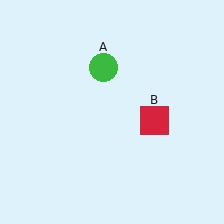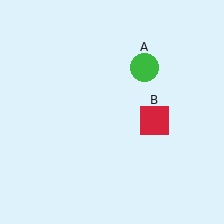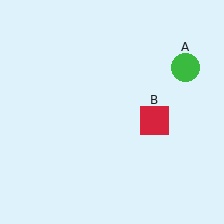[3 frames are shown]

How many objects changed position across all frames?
1 object changed position: green circle (object A).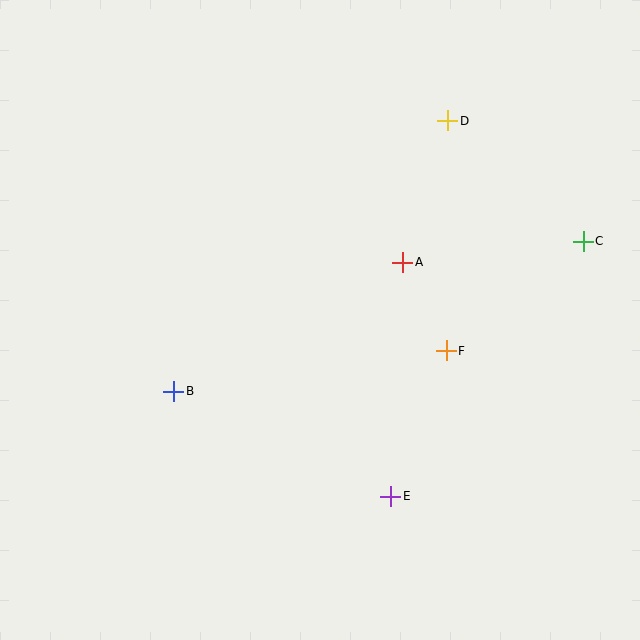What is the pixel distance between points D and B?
The distance between D and B is 385 pixels.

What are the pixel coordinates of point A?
Point A is at (403, 262).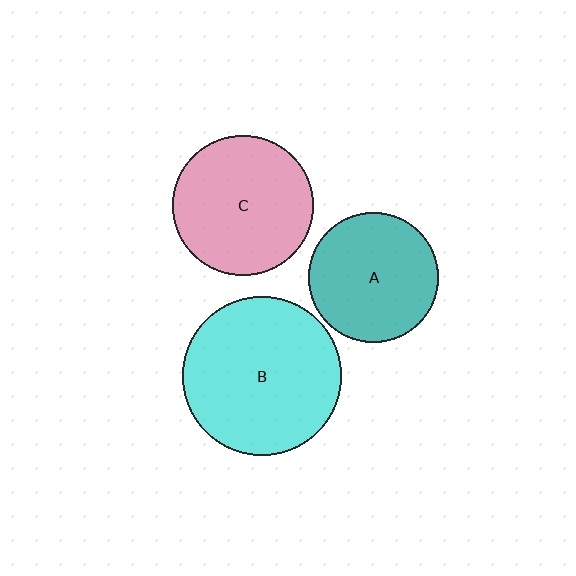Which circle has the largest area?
Circle B (cyan).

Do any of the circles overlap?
No, none of the circles overlap.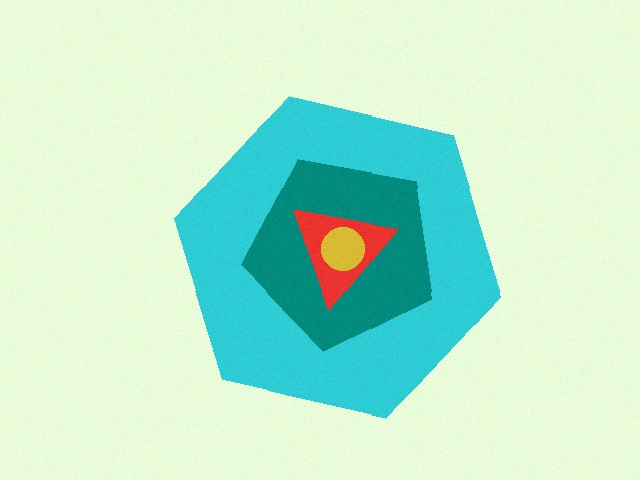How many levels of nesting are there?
4.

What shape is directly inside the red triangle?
The yellow circle.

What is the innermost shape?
The yellow circle.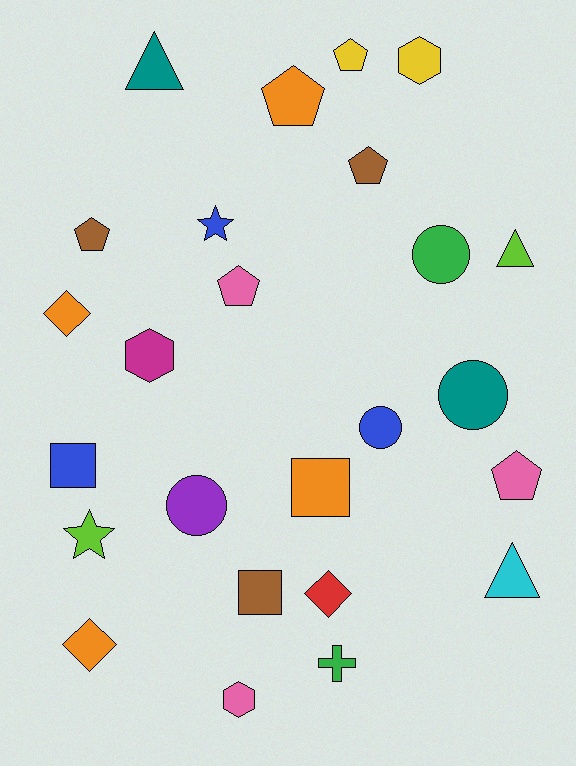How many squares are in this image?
There are 3 squares.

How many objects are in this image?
There are 25 objects.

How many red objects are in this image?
There is 1 red object.